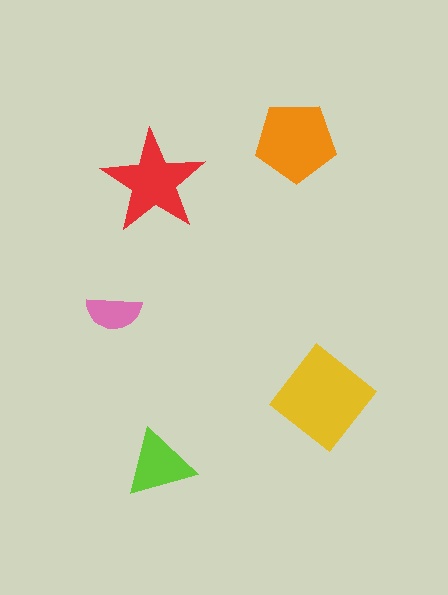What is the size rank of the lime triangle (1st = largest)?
4th.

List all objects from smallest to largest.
The pink semicircle, the lime triangle, the red star, the orange pentagon, the yellow diamond.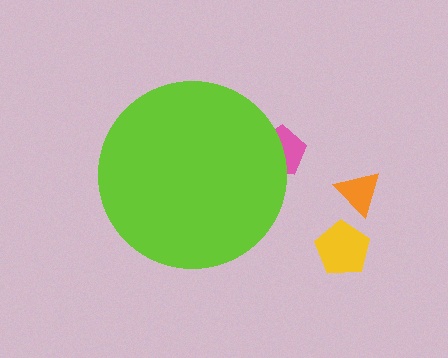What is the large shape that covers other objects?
A lime circle.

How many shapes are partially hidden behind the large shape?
1 shape is partially hidden.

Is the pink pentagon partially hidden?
Yes, the pink pentagon is partially hidden behind the lime circle.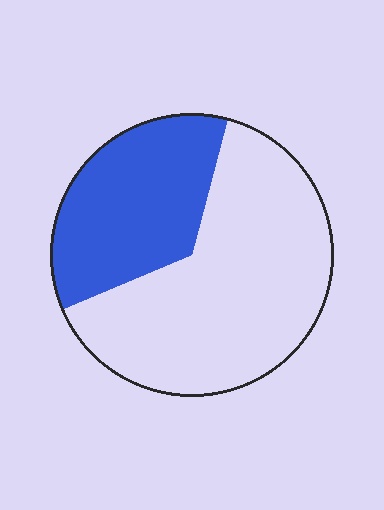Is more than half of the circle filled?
No.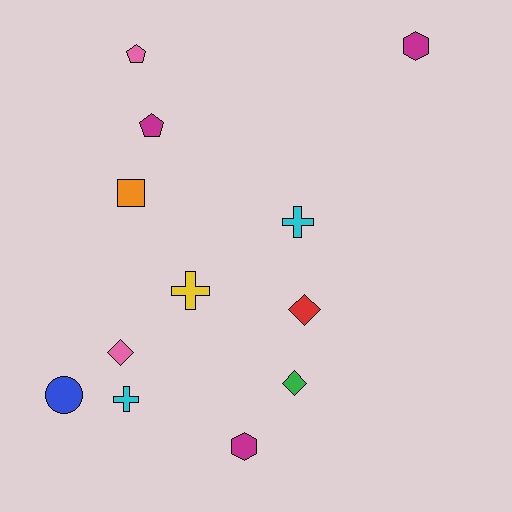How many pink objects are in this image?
There are 2 pink objects.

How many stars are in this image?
There are no stars.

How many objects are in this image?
There are 12 objects.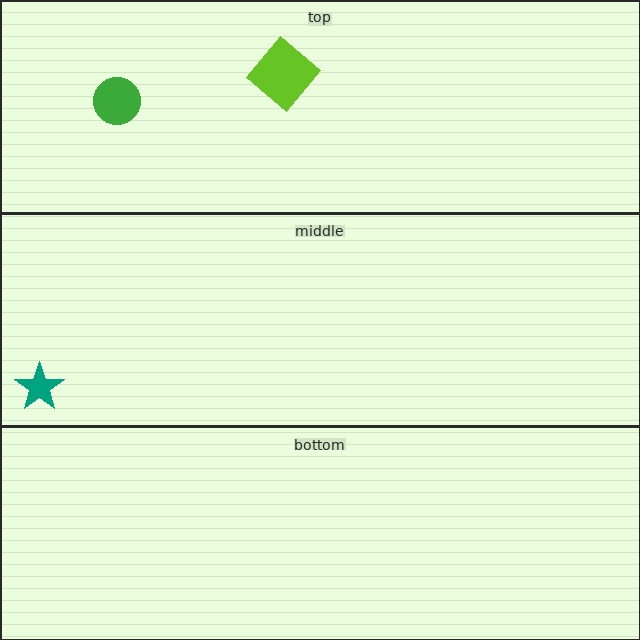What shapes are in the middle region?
The teal star.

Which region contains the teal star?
The middle region.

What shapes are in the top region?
The lime diamond, the green circle.